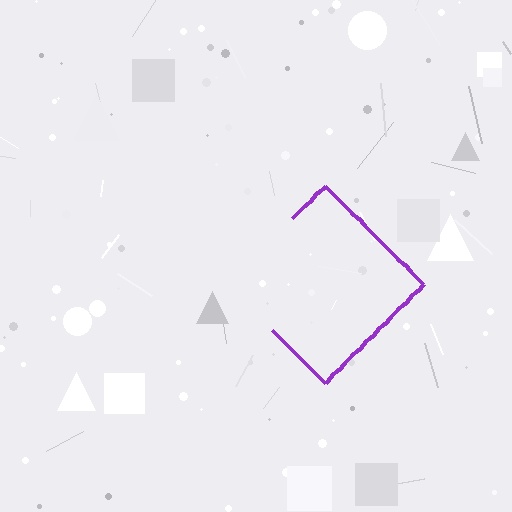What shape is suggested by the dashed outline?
The dashed outline suggests a diamond.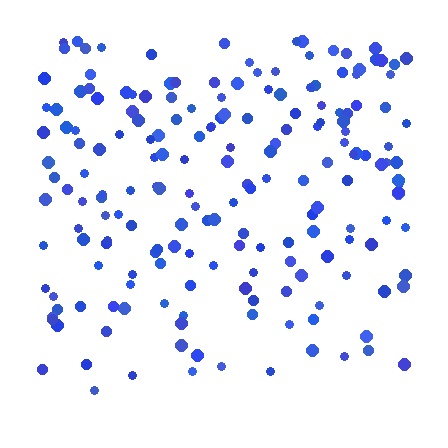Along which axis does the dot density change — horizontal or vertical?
Vertical.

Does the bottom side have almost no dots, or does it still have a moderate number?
Still a moderate number, just noticeably fewer than the top.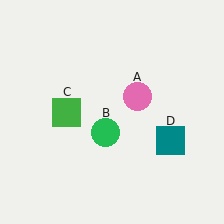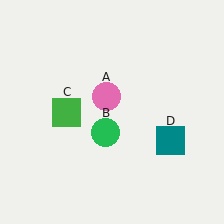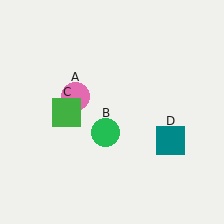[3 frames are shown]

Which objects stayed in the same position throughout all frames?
Green circle (object B) and green square (object C) and teal square (object D) remained stationary.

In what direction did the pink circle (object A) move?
The pink circle (object A) moved left.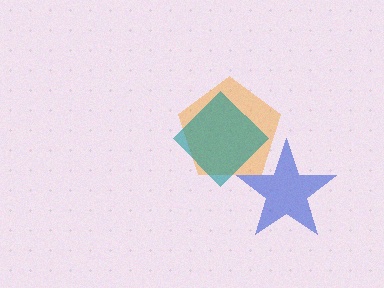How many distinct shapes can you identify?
There are 3 distinct shapes: an orange pentagon, a blue star, a teal diamond.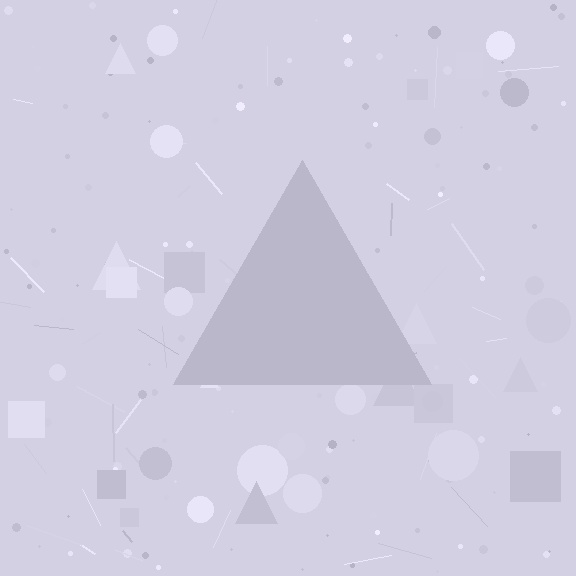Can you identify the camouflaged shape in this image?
The camouflaged shape is a triangle.